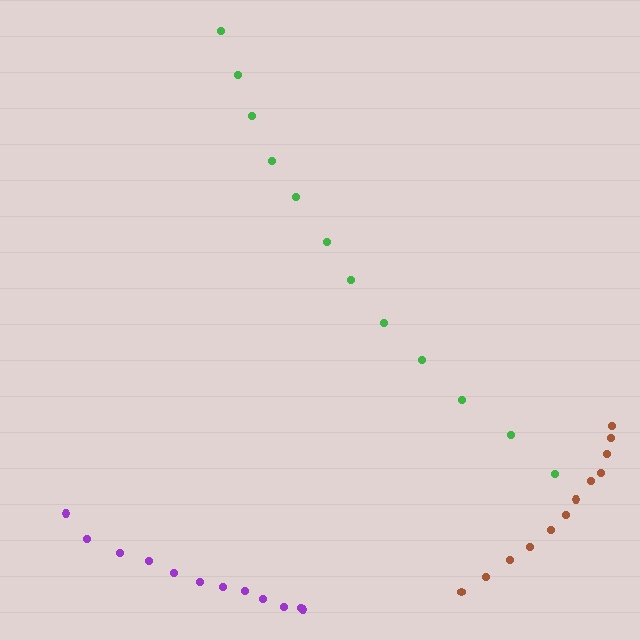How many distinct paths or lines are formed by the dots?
There are 3 distinct paths.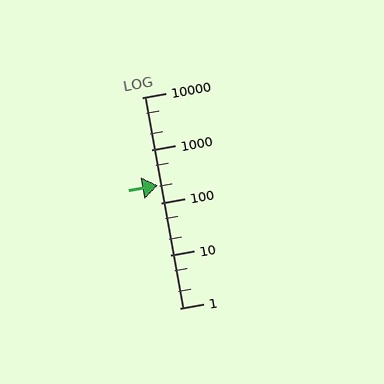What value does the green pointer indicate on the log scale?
The pointer indicates approximately 210.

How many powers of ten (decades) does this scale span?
The scale spans 4 decades, from 1 to 10000.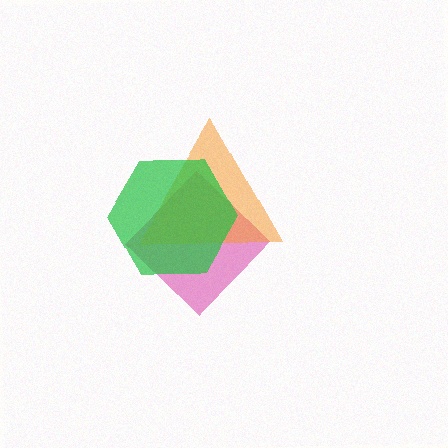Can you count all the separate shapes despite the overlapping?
Yes, there are 3 separate shapes.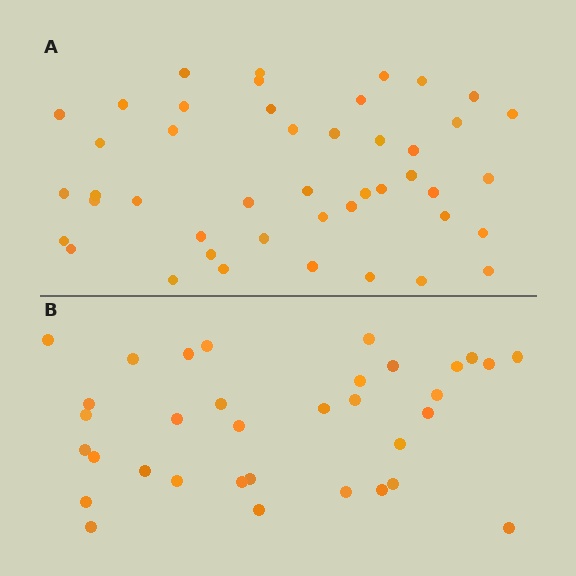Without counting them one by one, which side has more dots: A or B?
Region A (the top region) has more dots.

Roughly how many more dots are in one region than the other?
Region A has roughly 12 or so more dots than region B.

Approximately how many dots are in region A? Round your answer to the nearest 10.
About 40 dots. (The exact count is 45, which rounds to 40.)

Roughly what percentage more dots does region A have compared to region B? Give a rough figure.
About 30% more.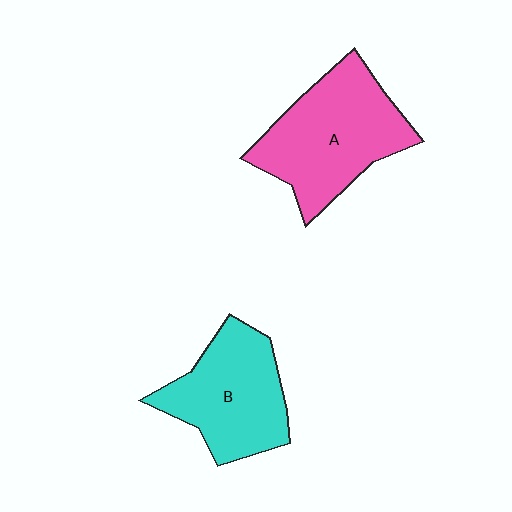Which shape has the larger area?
Shape A (pink).